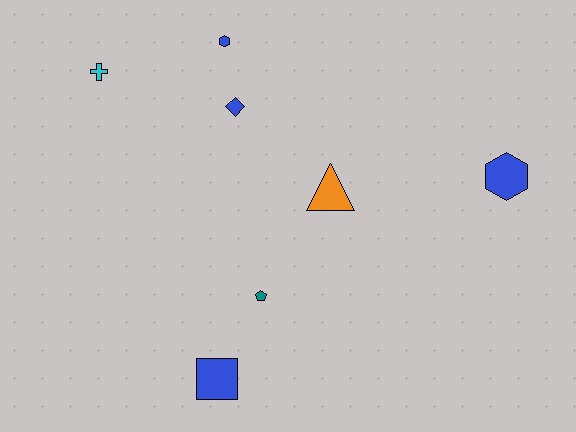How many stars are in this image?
There are no stars.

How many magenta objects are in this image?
There are no magenta objects.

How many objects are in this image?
There are 7 objects.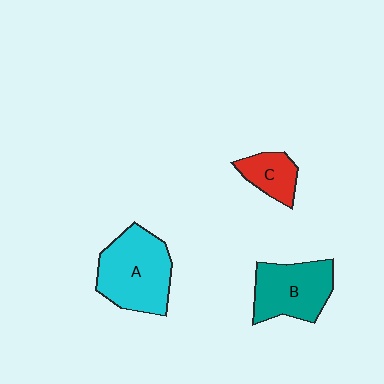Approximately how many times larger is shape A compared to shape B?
Approximately 1.2 times.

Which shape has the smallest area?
Shape C (red).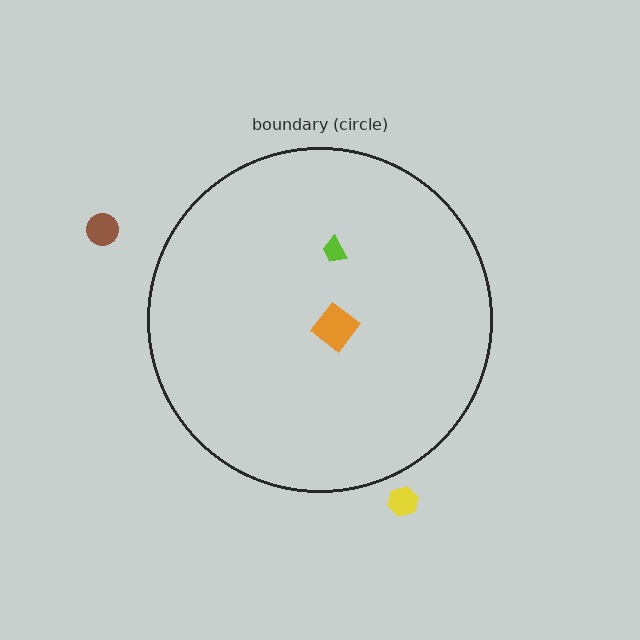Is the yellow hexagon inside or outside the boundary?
Outside.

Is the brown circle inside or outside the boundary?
Outside.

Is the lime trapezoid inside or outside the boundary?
Inside.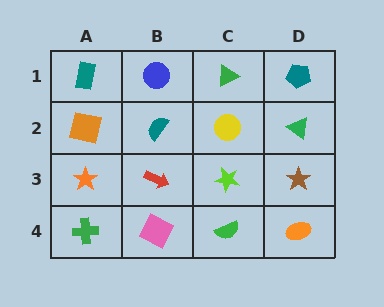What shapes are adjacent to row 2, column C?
A green triangle (row 1, column C), a lime star (row 3, column C), a teal semicircle (row 2, column B), a green triangle (row 2, column D).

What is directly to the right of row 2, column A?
A teal semicircle.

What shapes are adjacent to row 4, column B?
A red arrow (row 3, column B), a green cross (row 4, column A), a green semicircle (row 4, column C).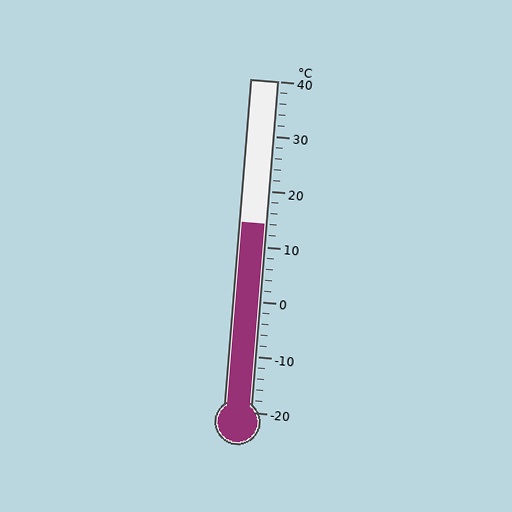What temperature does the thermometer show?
The thermometer shows approximately 14°C.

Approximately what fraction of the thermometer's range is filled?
The thermometer is filled to approximately 55% of its range.